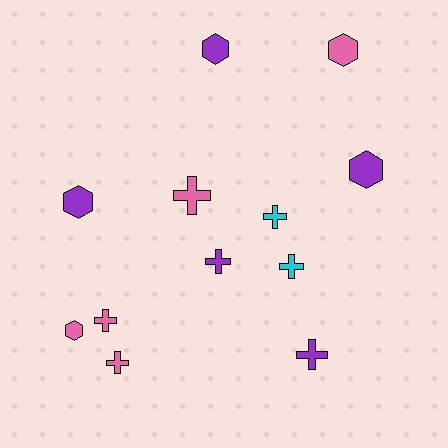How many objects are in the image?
There are 12 objects.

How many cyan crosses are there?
There are 2 cyan crosses.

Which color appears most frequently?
Pink, with 5 objects.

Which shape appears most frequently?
Cross, with 7 objects.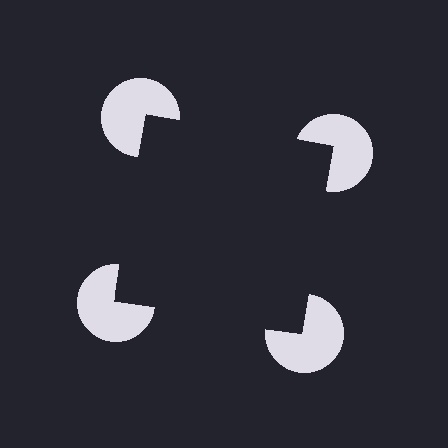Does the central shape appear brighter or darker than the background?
It typically appears slightly darker than the background, even though no actual brightness change is drawn.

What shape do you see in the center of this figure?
An illusory square — its edges are inferred from the aligned wedge cuts in the pac-man discs, not physically drawn.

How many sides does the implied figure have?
4 sides.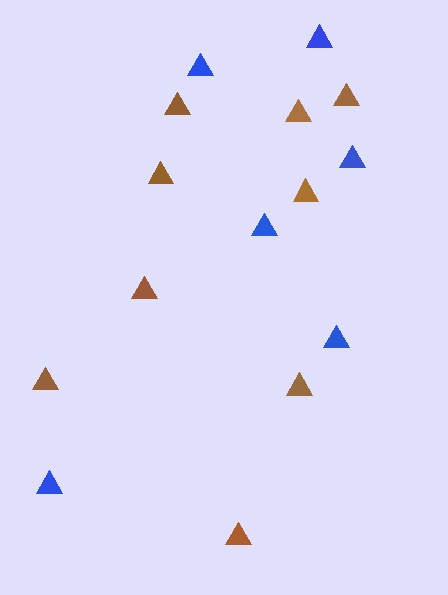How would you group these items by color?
There are 2 groups: one group of blue triangles (6) and one group of brown triangles (9).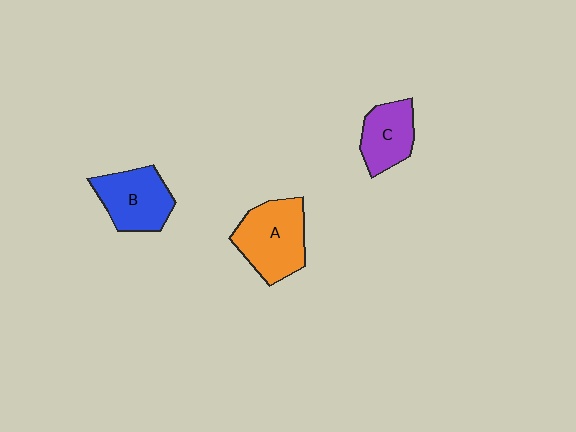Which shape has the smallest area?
Shape C (purple).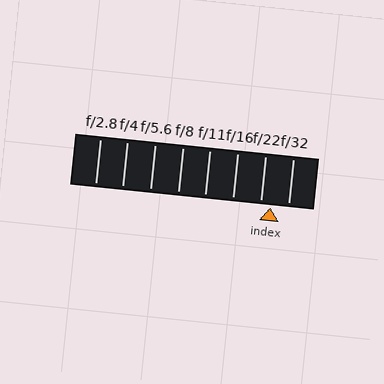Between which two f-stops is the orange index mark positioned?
The index mark is between f/22 and f/32.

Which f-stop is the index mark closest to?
The index mark is closest to f/22.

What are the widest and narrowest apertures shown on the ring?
The widest aperture shown is f/2.8 and the narrowest is f/32.